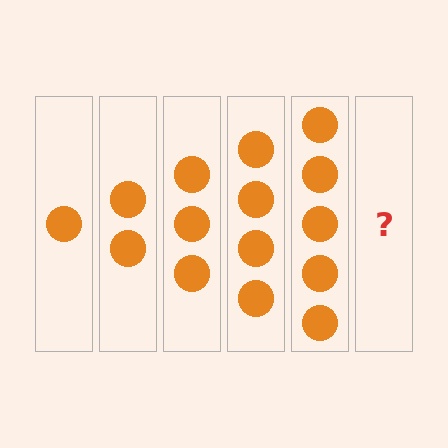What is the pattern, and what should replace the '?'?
The pattern is that each step adds one more circle. The '?' should be 6 circles.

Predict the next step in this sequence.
The next step is 6 circles.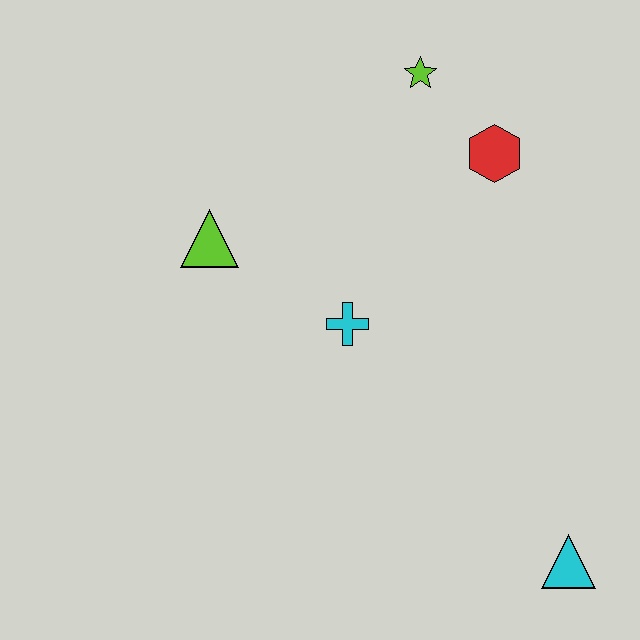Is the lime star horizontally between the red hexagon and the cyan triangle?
No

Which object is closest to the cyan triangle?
The cyan cross is closest to the cyan triangle.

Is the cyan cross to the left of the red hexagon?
Yes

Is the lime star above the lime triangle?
Yes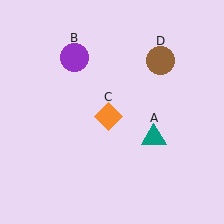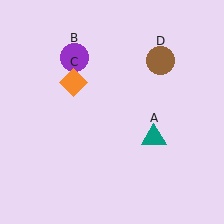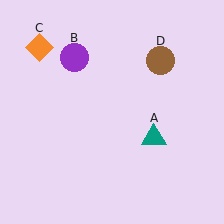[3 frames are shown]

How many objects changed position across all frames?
1 object changed position: orange diamond (object C).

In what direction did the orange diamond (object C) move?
The orange diamond (object C) moved up and to the left.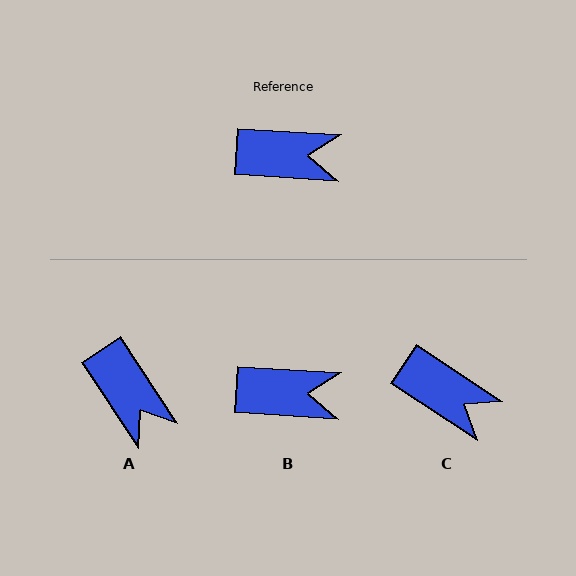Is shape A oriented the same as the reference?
No, it is off by about 53 degrees.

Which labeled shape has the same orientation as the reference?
B.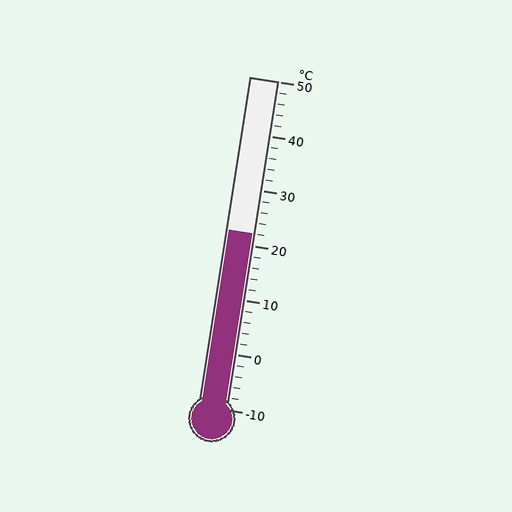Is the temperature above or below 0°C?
The temperature is above 0°C.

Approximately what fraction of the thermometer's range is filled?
The thermometer is filled to approximately 55% of its range.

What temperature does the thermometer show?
The thermometer shows approximately 22°C.